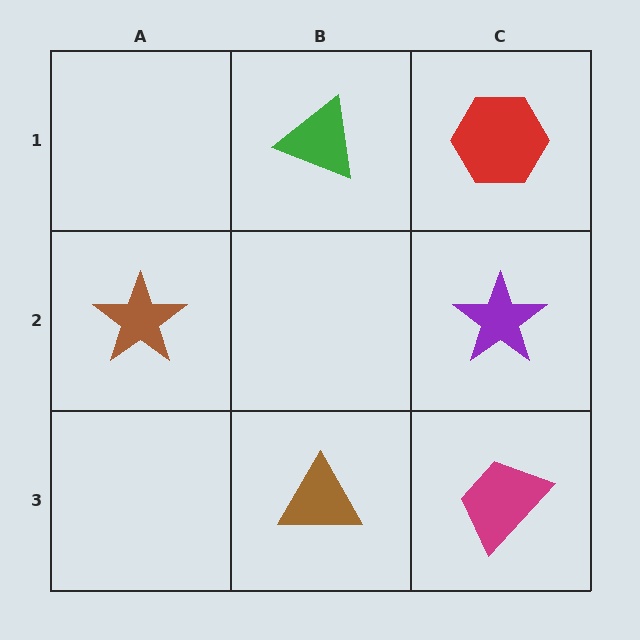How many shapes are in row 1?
2 shapes.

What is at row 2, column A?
A brown star.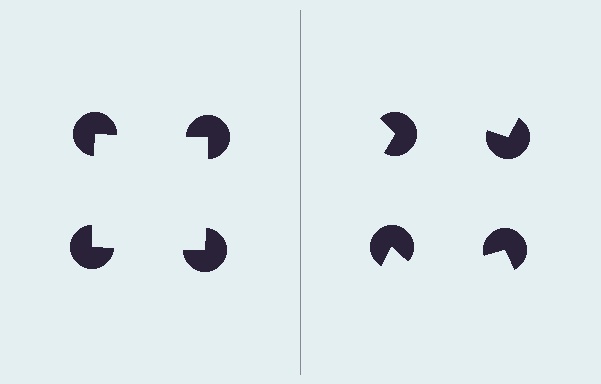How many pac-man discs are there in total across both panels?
8 — 4 on each side.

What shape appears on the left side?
An illusory square.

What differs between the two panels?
The pac-man discs are positioned identically on both sides; only the wedge orientations differ. On the left they align to a square; on the right they are misaligned.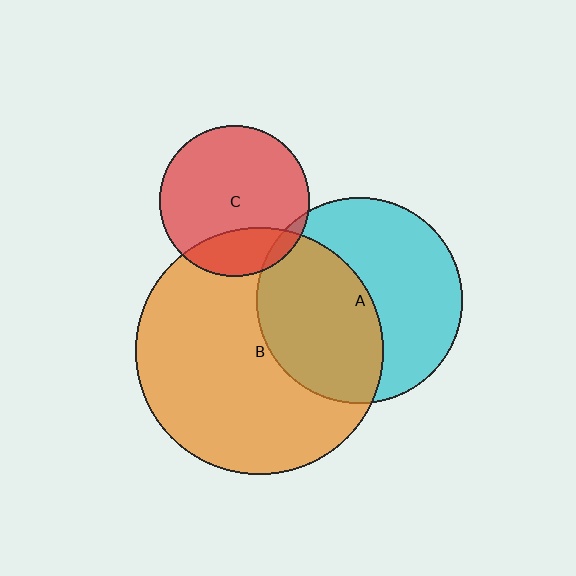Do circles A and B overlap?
Yes.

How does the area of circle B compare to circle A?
Approximately 1.4 times.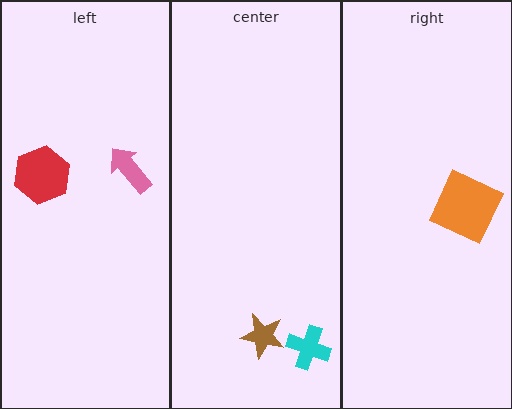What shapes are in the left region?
The pink arrow, the red hexagon.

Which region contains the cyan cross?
The center region.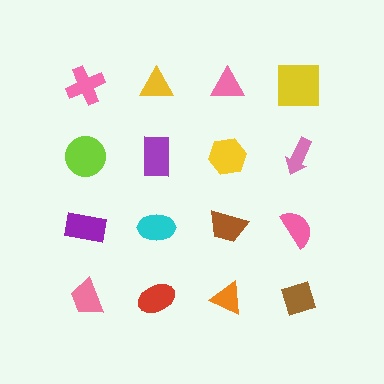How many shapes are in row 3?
4 shapes.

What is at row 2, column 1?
A lime circle.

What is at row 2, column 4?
A pink arrow.